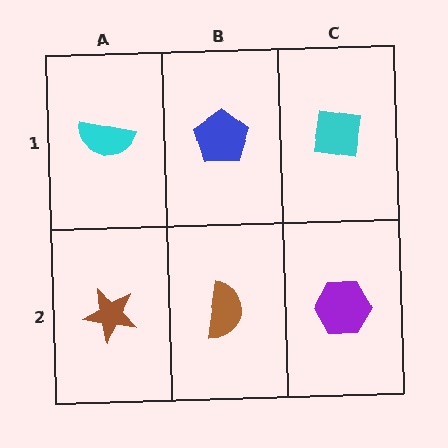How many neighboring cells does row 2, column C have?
2.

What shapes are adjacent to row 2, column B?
A blue pentagon (row 1, column B), a brown star (row 2, column A), a purple hexagon (row 2, column C).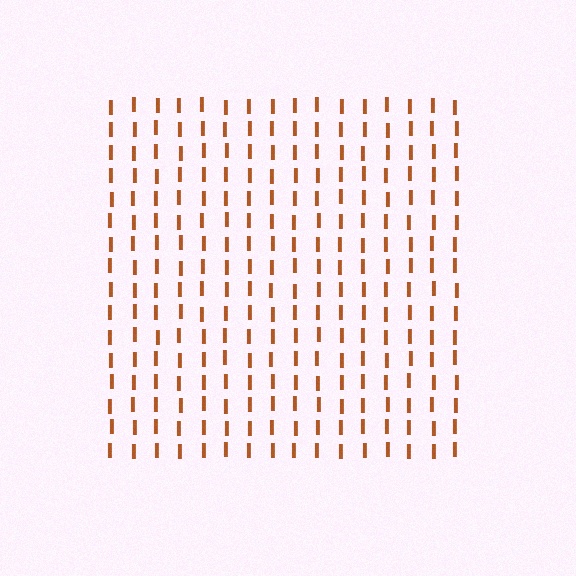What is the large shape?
The large shape is a square.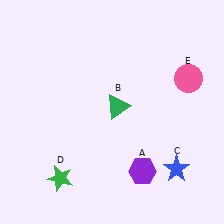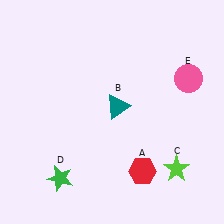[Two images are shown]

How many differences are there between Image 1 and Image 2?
There are 3 differences between the two images.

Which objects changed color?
A changed from purple to red. B changed from green to teal. C changed from blue to lime.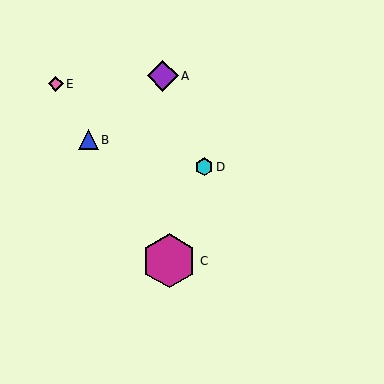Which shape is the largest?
The magenta hexagon (labeled C) is the largest.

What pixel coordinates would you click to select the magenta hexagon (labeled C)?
Click at (169, 261) to select the magenta hexagon C.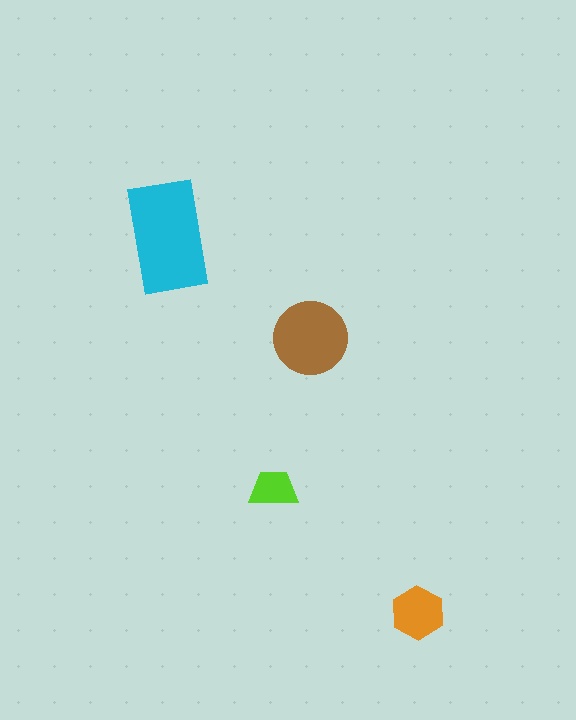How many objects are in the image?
There are 4 objects in the image.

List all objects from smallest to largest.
The lime trapezoid, the orange hexagon, the brown circle, the cyan rectangle.